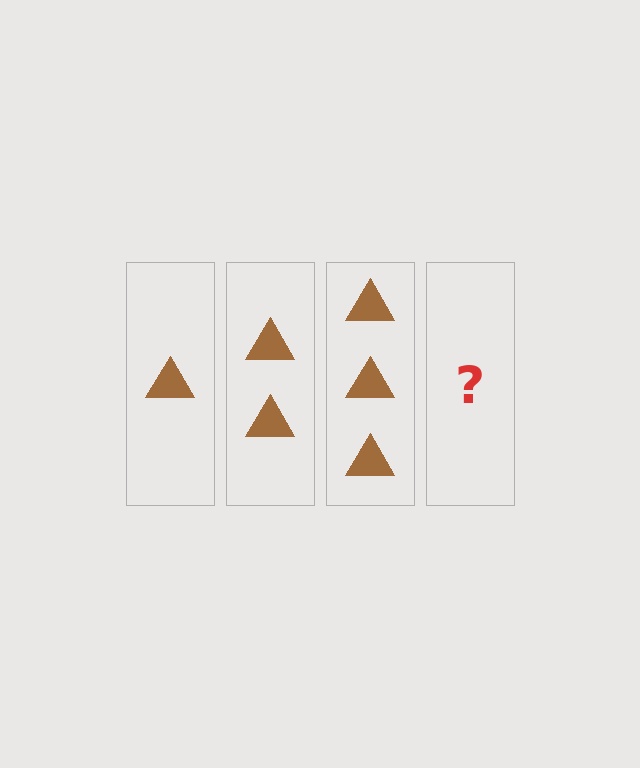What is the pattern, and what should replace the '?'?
The pattern is that each step adds one more triangle. The '?' should be 4 triangles.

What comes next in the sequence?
The next element should be 4 triangles.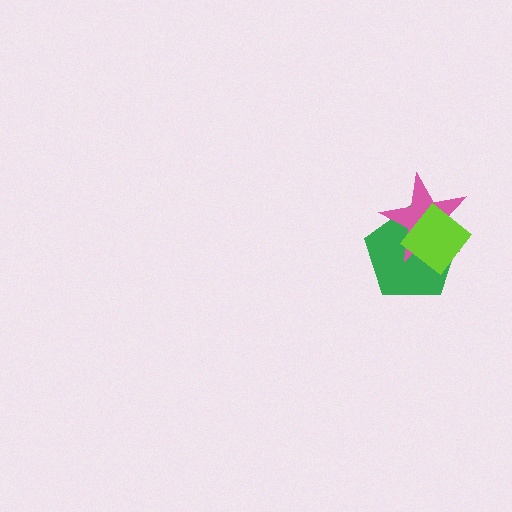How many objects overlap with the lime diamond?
2 objects overlap with the lime diamond.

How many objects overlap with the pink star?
2 objects overlap with the pink star.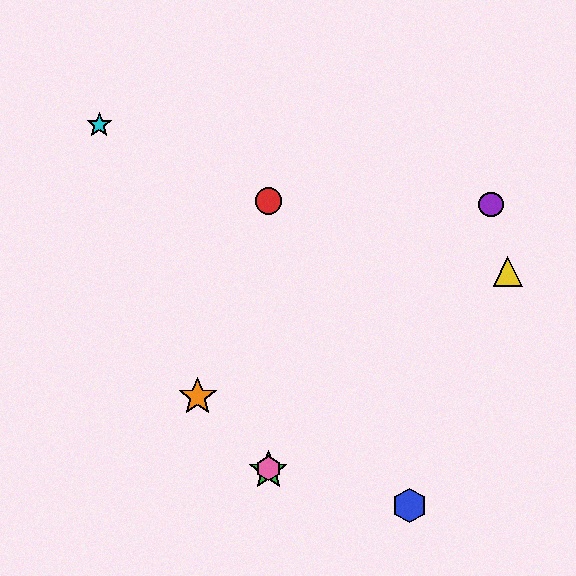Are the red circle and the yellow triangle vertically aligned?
No, the red circle is at x≈268 and the yellow triangle is at x≈508.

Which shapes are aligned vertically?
The red circle, the green star, the pink hexagon are aligned vertically.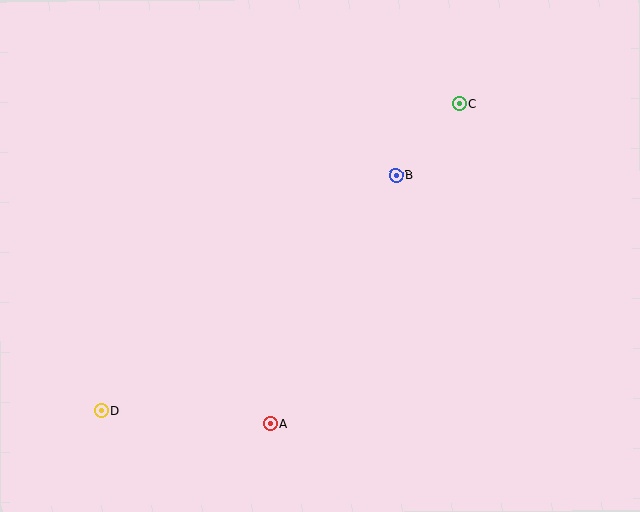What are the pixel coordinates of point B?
Point B is at (396, 175).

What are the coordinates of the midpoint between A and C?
The midpoint between A and C is at (365, 264).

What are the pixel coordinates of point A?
Point A is at (270, 424).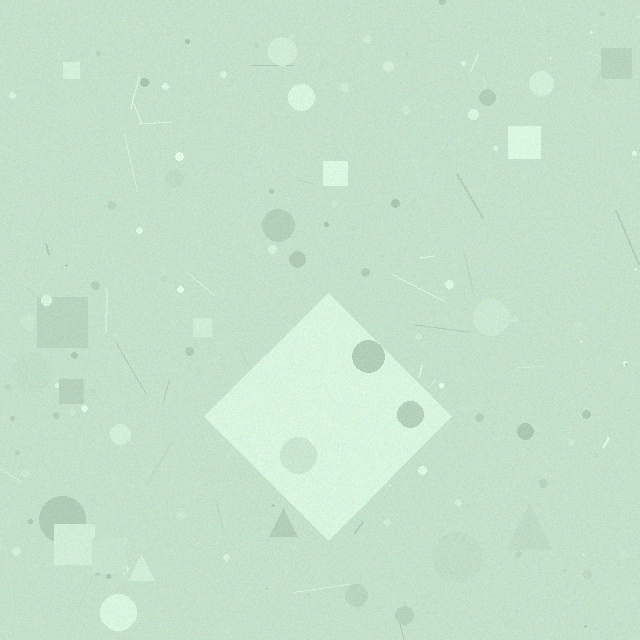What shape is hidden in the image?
A diamond is hidden in the image.